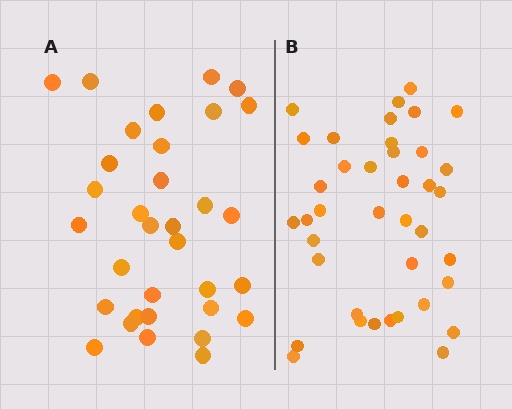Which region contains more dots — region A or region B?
Region B (the right region) has more dots.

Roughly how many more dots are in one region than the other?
Region B has about 6 more dots than region A.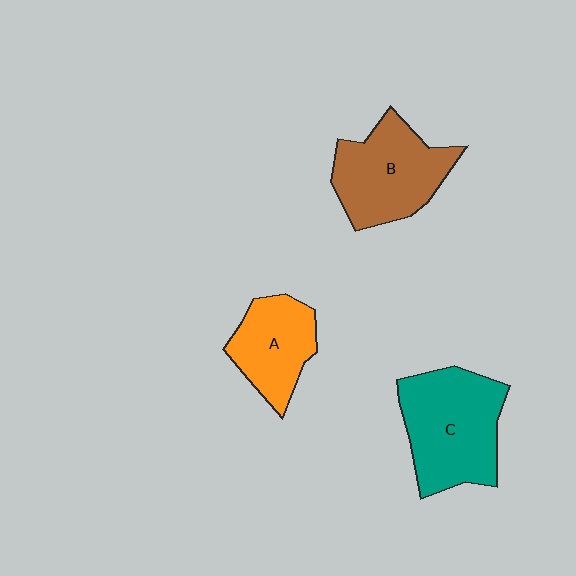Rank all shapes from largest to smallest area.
From largest to smallest: C (teal), B (brown), A (orange).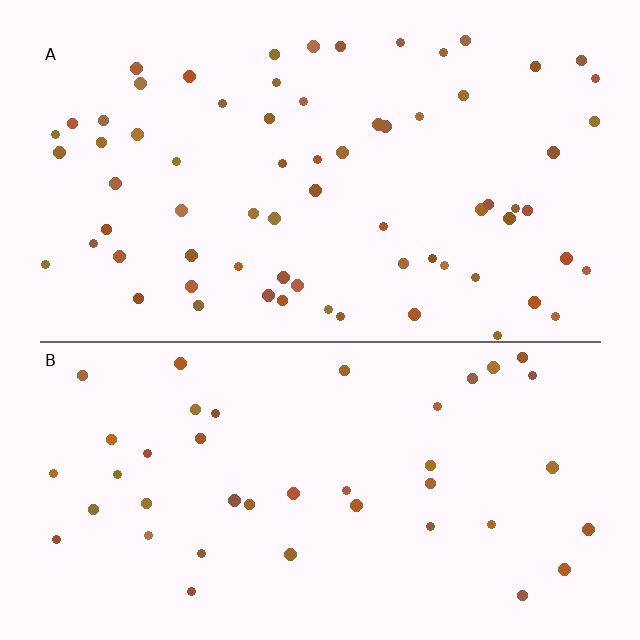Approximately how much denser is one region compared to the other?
Approximately 1.7× — region A over region B.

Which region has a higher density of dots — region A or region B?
A (the top).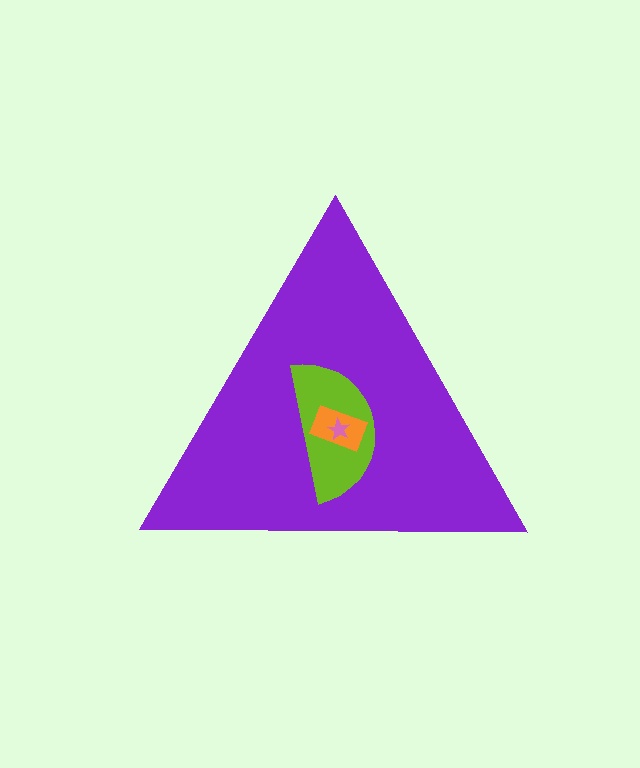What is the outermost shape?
The purple triangle.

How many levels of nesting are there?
4.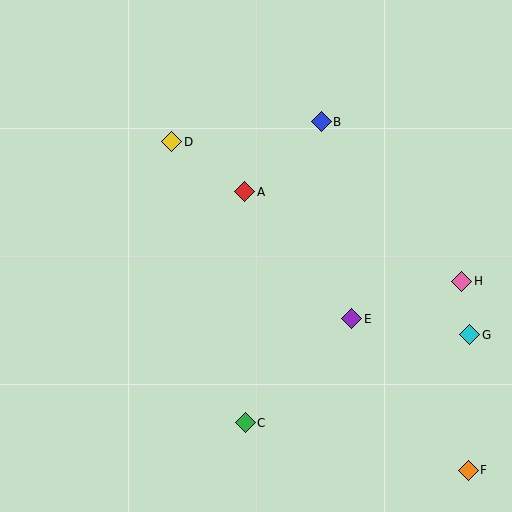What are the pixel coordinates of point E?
Point E is at (352, 319).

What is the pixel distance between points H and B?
The distance between H and B is 212 pixels.